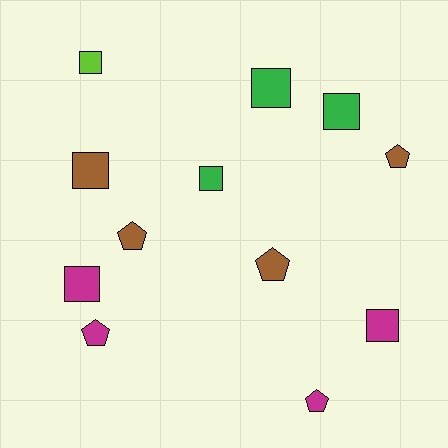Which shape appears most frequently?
Square, with 7 objects.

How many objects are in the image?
There are 12 objects.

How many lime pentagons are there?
There are no lime pentagons.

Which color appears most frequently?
Brown, with 4 objects.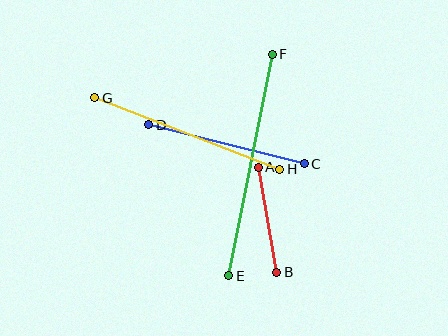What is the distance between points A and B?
The distance is approximately 107 pixels.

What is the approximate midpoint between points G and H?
The midpoint is at approximately (187, 134) pixels.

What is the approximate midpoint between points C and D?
The midpoint is at approximately (226, 144) pixels.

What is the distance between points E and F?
The distance is approximately 226 pixels.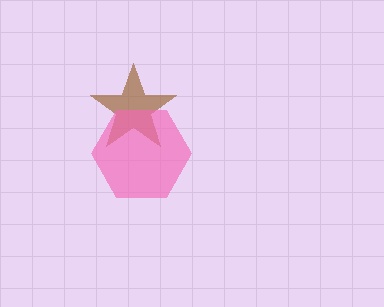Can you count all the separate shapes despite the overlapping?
Yes, there are 2 separate shapes.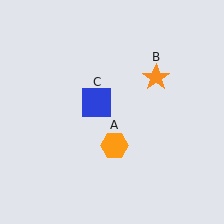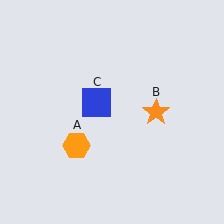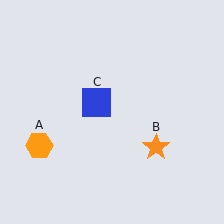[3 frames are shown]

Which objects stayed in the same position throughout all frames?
Blue square (object C) remained stationary.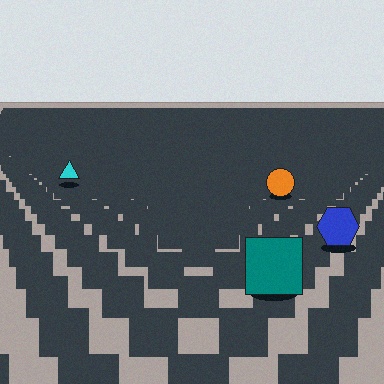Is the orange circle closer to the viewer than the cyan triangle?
Yes. The orange circle is closer — you can tell from the texture gradient: the ground texture is coarser near it.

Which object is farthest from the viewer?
The cyan triangle is farthest from the viewer. It appears smaller and the ground texture around it is denser.